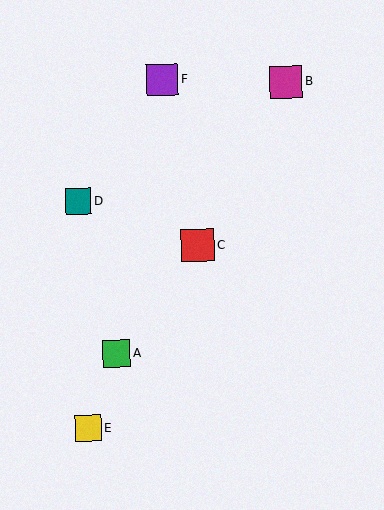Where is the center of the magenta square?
The center of the magenta square is at (286, 82).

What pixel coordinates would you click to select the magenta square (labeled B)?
Click at (286, 82) to select the magenta square B.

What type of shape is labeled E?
Shape E is a yellow square.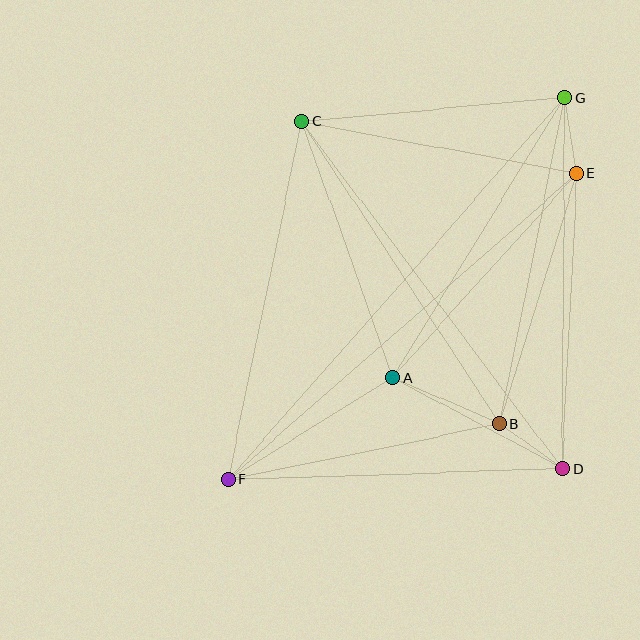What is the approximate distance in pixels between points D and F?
The distance between D and F is approximately 335 pixels.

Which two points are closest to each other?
Points E and G are closest to each other.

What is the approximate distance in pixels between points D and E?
The distance between D and E is approximately 296 pixels.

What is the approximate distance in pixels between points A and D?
The distance between A and D is approximately 193 pixels.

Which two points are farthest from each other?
Points F and G are farthest from each other.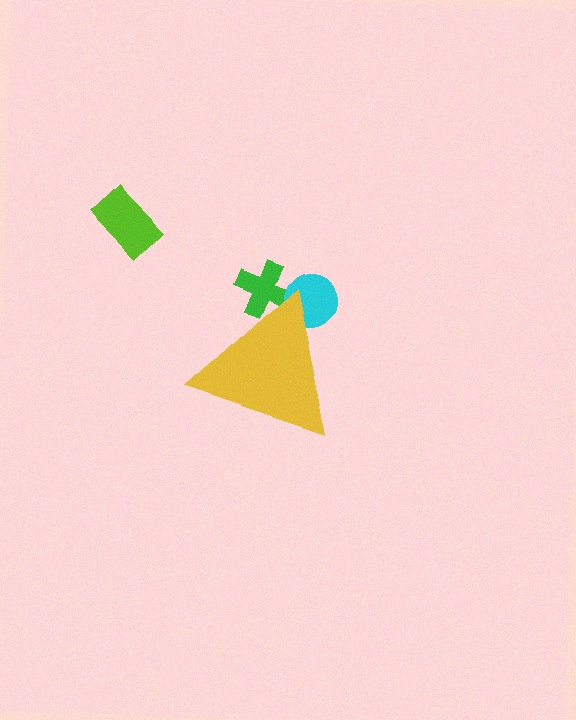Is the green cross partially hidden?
Yes, the green cross is partially hidden behind the yellow triangle.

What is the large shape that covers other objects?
A yellow triangle.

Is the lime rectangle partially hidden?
No, the lime rectangle is fully visible.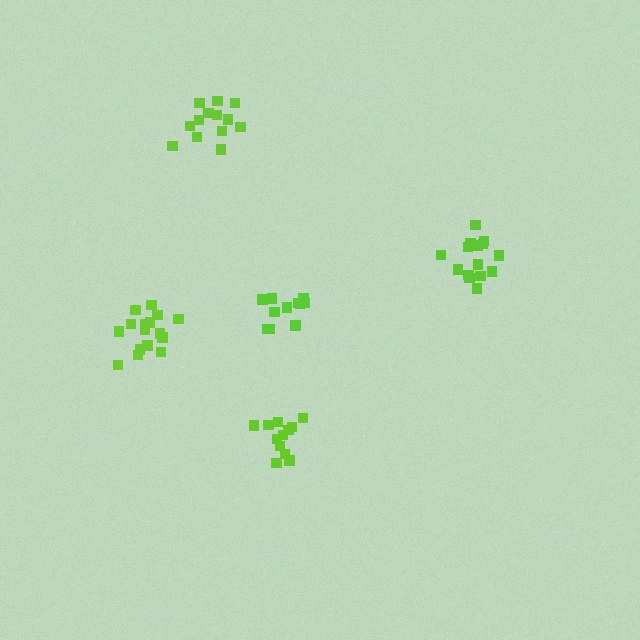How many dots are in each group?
Group 1: 16 dots, Group 2: 13 dots, Group 3: 11 dots, Group 4: 15 dots, Group 5: 12 dots (67 total).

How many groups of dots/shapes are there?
There are 5 groups.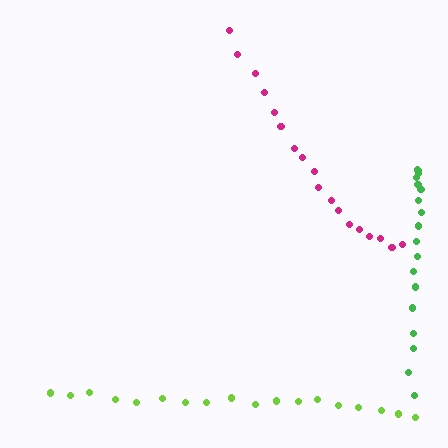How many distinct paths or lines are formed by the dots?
There are 3 distinct paths.